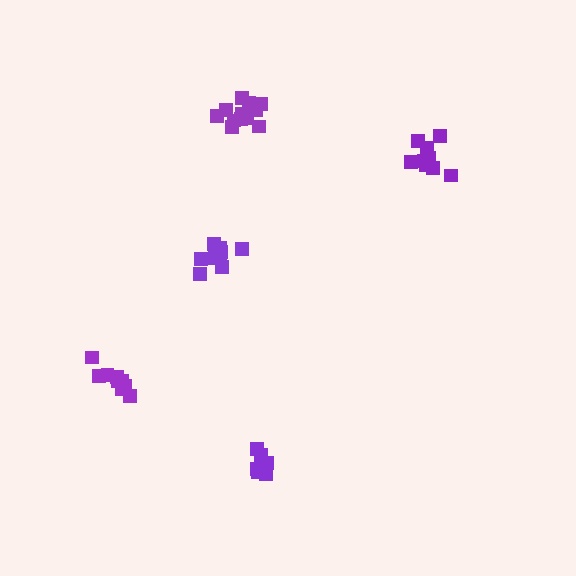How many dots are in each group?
Group 1: 13 dots, Group 2: 9 dots, Group 3: 11 dots, Group 4: 9 dots, Group 5: 9 dots (51 total).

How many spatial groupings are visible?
There are 5 spatial groupings.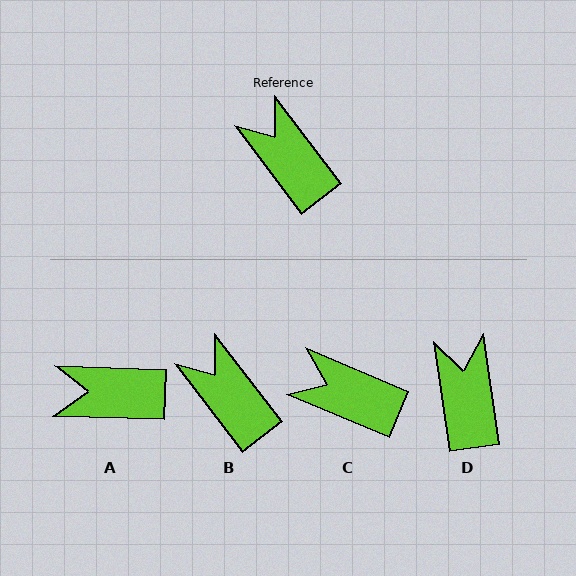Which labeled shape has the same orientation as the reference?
B.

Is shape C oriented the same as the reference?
No, it is off by about 30 degrees.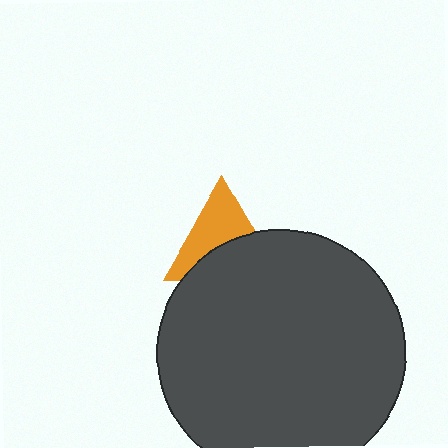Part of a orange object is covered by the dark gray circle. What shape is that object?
It is a triangle.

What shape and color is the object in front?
The object in front is a dark gray circle.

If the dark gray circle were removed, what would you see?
You would see the complete orange triangle.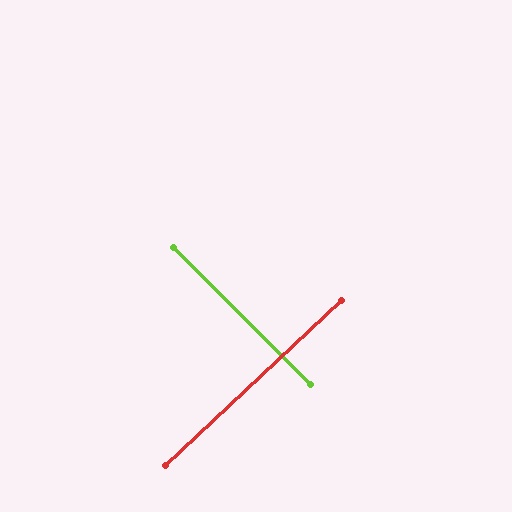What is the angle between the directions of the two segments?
Approximately 88 degrees.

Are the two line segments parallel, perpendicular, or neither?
Perpendicular — they meet at approximately 88°.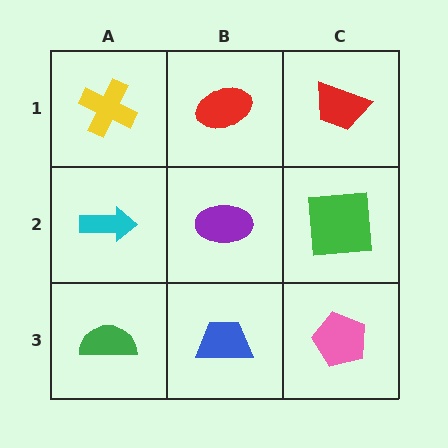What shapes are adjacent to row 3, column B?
A purple ellipse (row 2, column B), a green semicircle (row 3, column A), a pink pentagon (row 3, column C).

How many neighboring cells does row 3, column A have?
2.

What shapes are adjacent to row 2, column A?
A yellow cross (row 1, column A), a green semicircle (row 3, column A), a purple ellipse (row 2, column B).